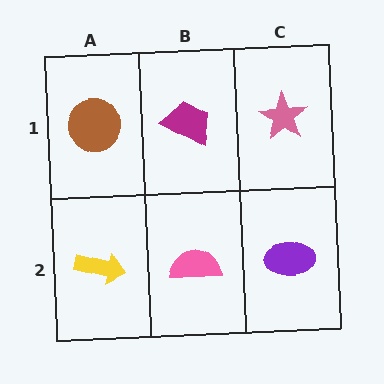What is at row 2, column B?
A pink semicircle.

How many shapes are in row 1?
3 shapes.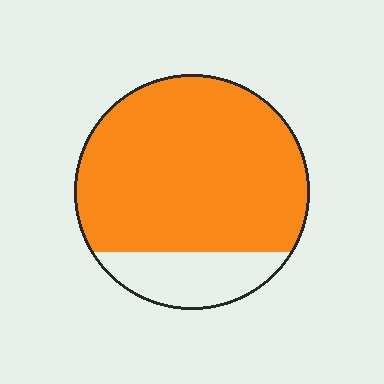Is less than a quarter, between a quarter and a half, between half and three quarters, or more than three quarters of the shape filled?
More than three quarters.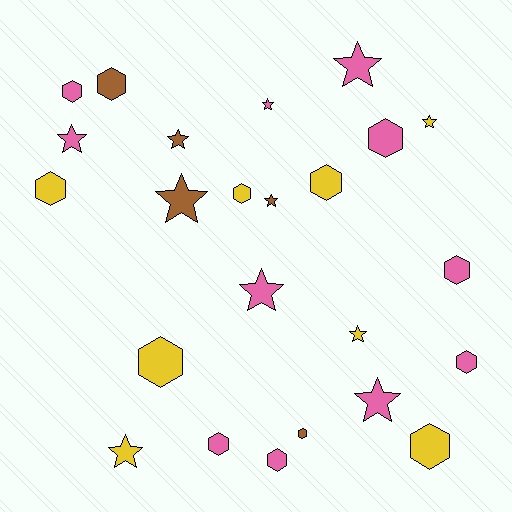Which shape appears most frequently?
Hexagon, with 13 objects.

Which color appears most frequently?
Pink, with 11 objects.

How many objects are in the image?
There are 24 objects.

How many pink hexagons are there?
There are 6 pink hexagons.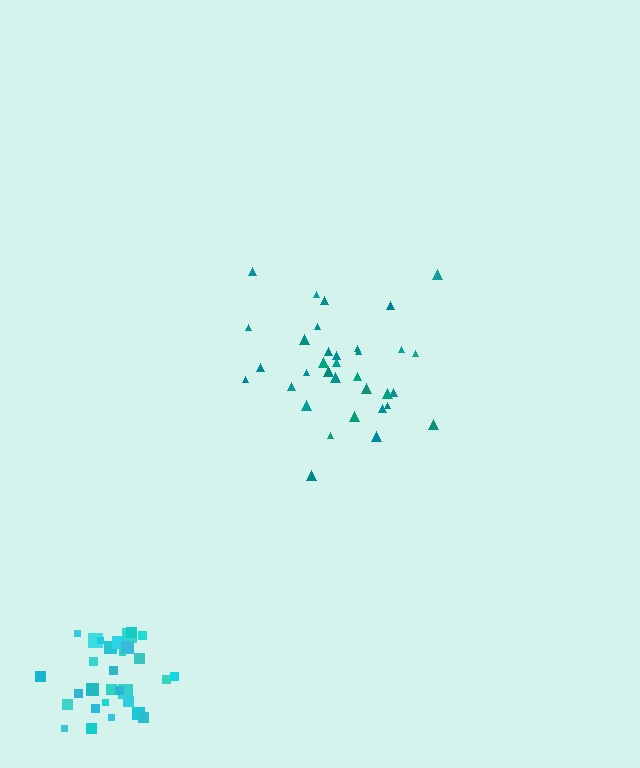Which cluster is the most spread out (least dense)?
Teal.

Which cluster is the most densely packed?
Cyan.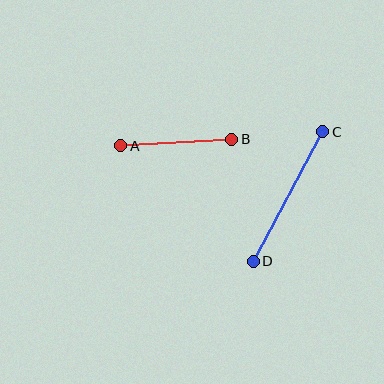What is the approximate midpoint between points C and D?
The midpoint is at approximately (288, 196) pixels.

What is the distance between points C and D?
The distance is approximately 147 pixels.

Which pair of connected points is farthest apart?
Points C and D are farthest apart.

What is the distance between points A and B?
The distance is approximately 111 pixels.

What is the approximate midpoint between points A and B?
The midpoint is at approximately (176, 143) pixels.